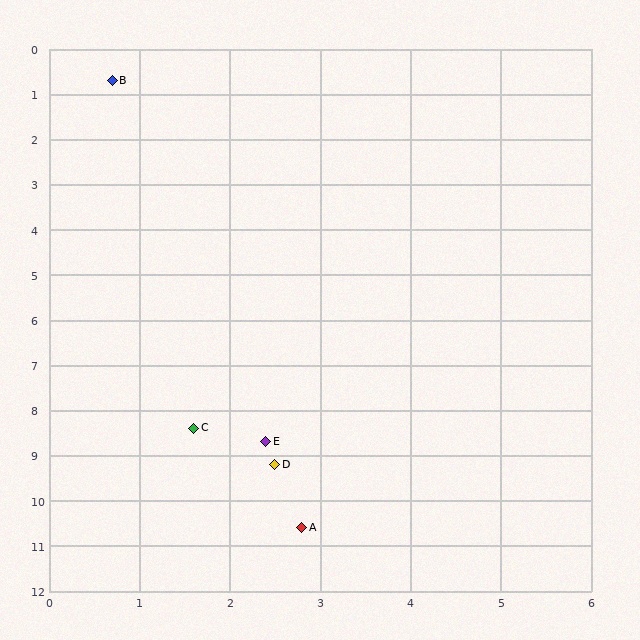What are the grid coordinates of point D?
Point D is at approximately (2.5, 9.2).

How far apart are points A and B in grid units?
Points A and B are about 10.1 grid units apart.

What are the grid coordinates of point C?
Point C is at approximately (1.6, 8.4).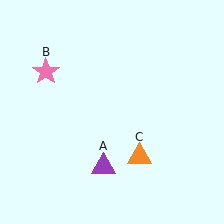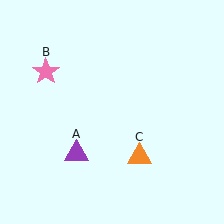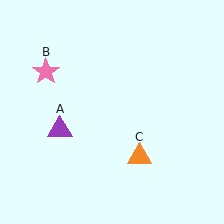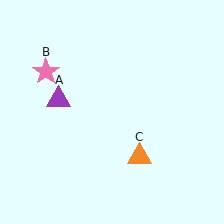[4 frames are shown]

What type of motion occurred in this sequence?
The purple triangle (object A) rotated clockwise around the center of the scene.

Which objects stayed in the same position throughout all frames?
Pink star (object B) and orange triangle (object C) remained stationary.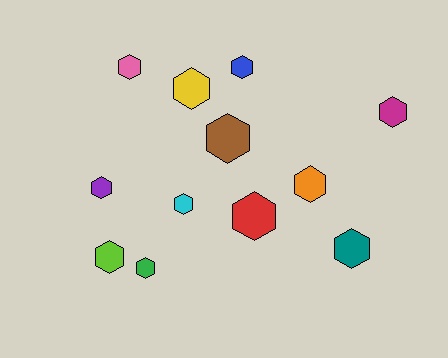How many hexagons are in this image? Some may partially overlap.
There are 12 hexagons.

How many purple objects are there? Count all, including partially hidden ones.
There is 1 purple object.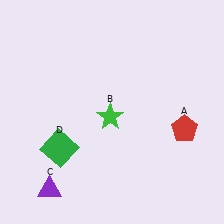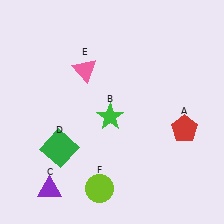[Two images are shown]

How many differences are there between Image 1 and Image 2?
There are 2 differences between the two images.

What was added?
A pink triangle (E), a lime circle (F) were added in Image 2.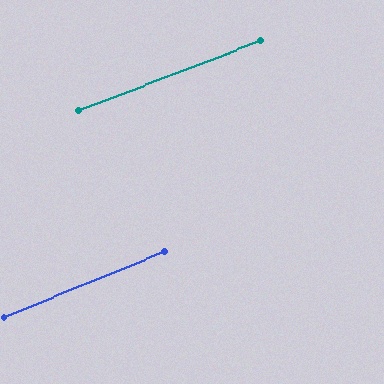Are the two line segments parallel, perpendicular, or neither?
Parallel — their directions differ by only 1.4°.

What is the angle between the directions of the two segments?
Approximately 1 degree.